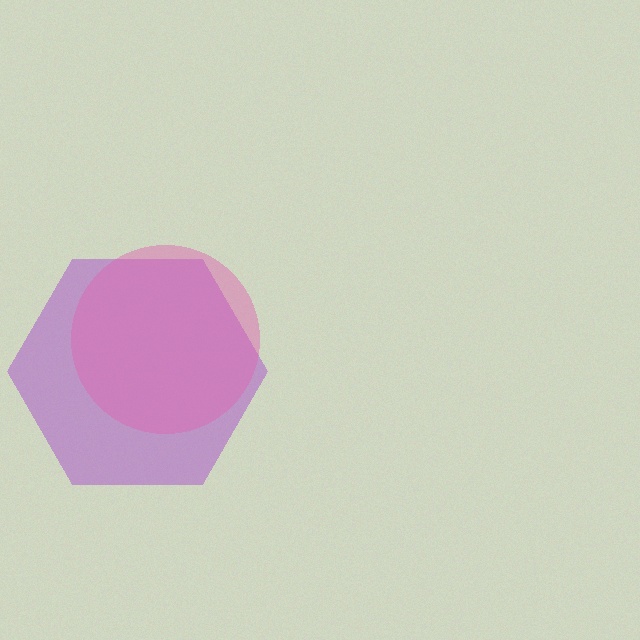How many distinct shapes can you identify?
There are 2 distinct shapes: a purple hexagon, a pink circle.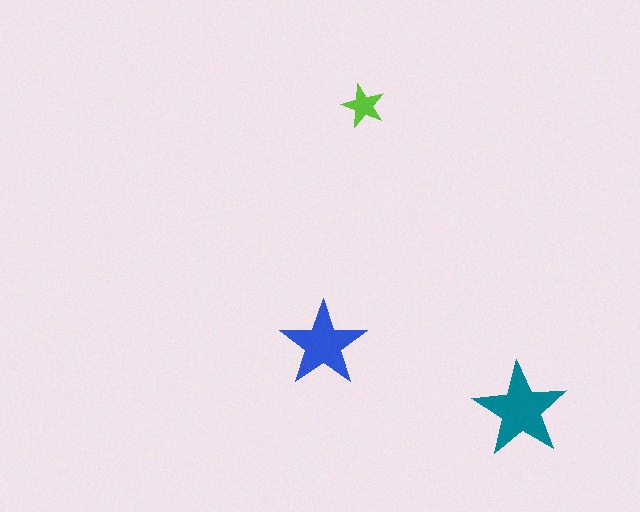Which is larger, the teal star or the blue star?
The teal one.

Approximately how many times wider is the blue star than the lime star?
About 2 times wider.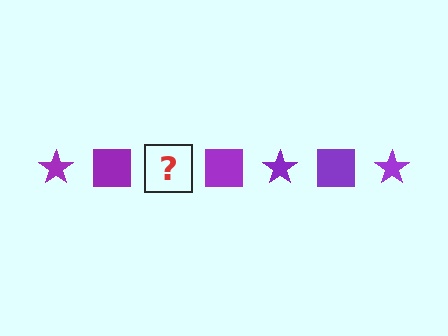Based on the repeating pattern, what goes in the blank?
The blank should be a purple star.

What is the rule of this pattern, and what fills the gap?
The rule is that the pattern cycles through star, square shapes in purple. The gap should be filled with a purple star.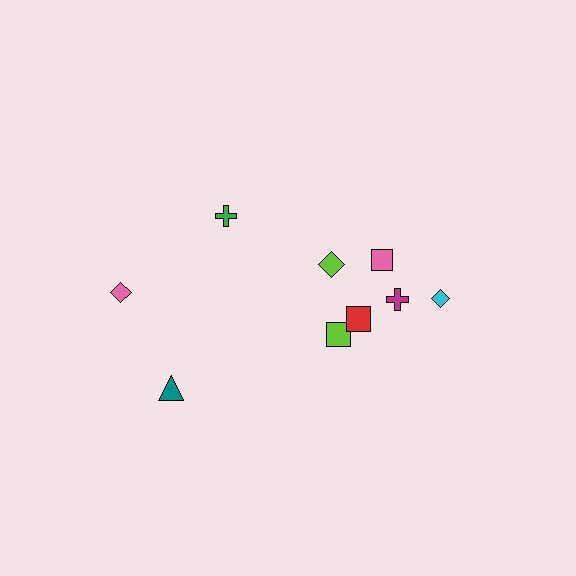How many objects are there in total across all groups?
There are 9 objects.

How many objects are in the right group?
There are 6 objects.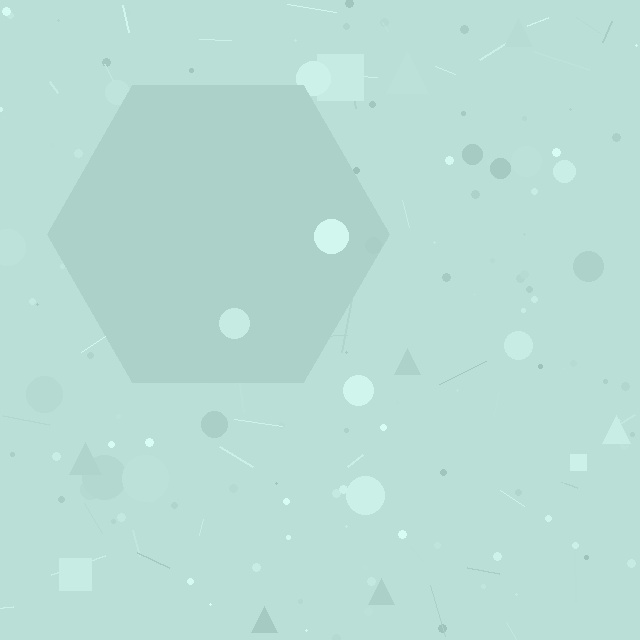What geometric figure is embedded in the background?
A hexagon is embedded in the background.